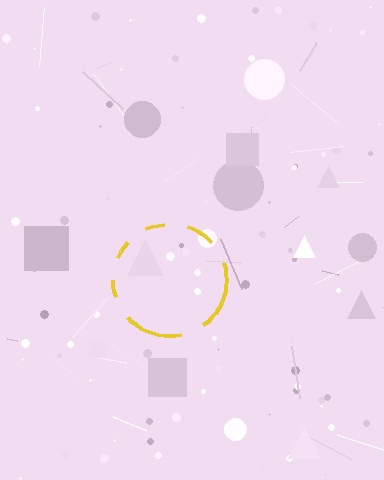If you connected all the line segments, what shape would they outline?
They would outline a circle.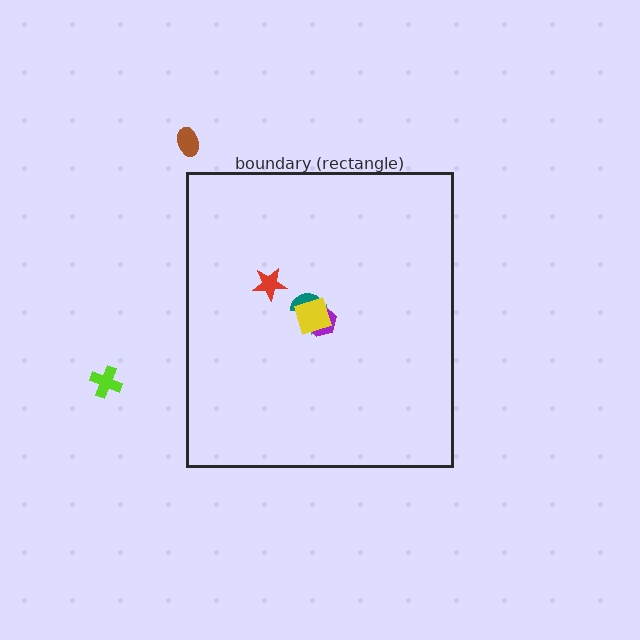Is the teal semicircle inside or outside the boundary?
Inside.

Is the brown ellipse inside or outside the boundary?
Outside.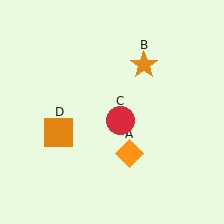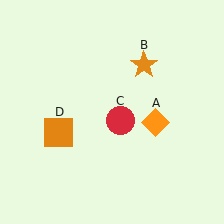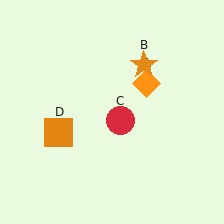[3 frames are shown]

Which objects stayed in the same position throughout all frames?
Orange star (object B) and red circle (object C) and orange square (object D) remained stationary.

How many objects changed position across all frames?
1 object changed position: orange diamond (object A).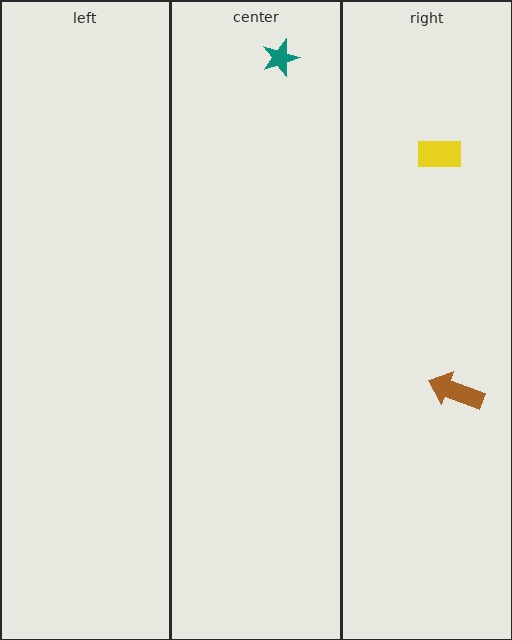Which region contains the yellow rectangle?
The right region.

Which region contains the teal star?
The center region.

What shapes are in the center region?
The teal star.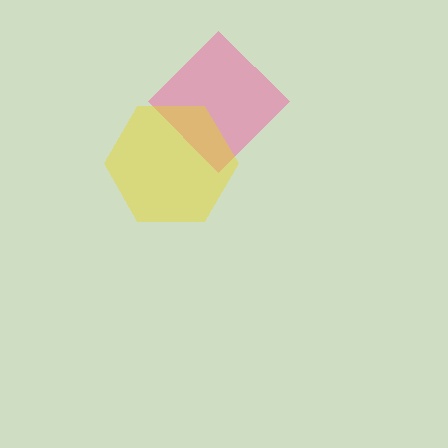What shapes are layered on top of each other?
The layered shapes are: a pink diamond, a yellow hexagon.